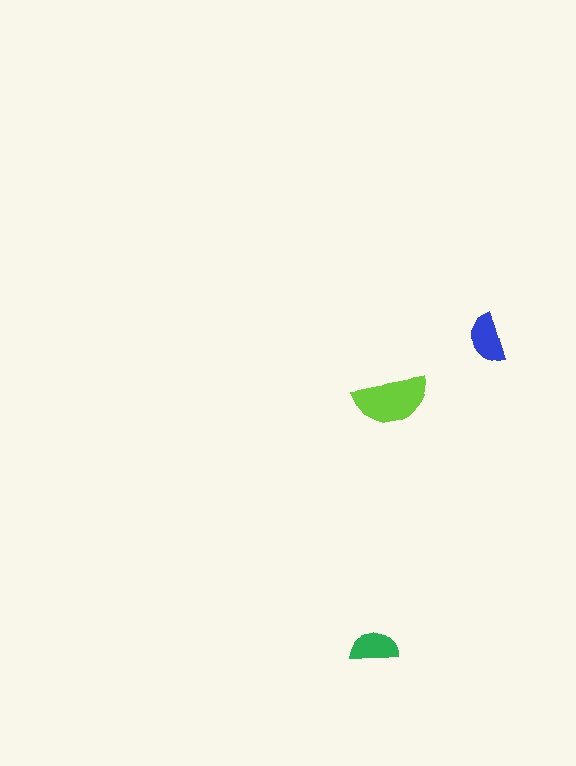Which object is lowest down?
The green semicircle is bottommost.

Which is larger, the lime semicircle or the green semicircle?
The lime one.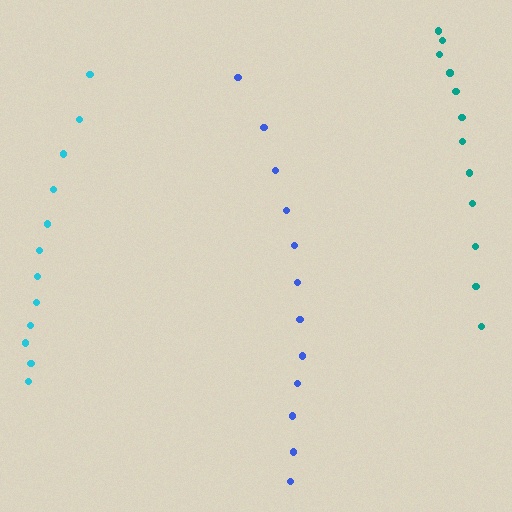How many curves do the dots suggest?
There are 3 distinct paths.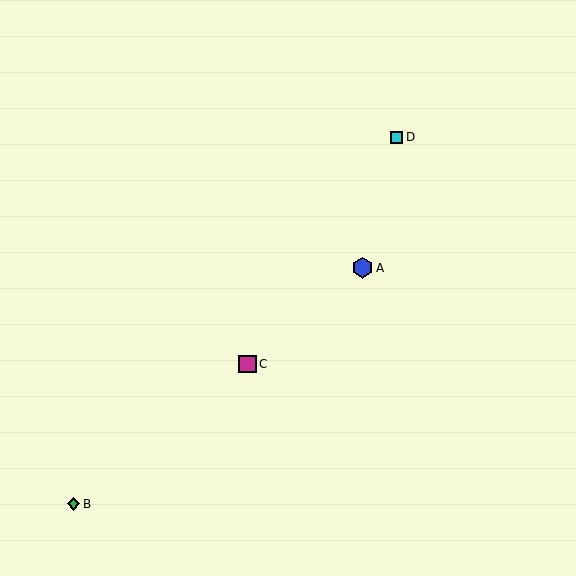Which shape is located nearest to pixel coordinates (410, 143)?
The cyan square (labeled D) at (396, 137) is nearest to that location.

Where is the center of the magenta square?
The center of the magenta square is at (247, 364).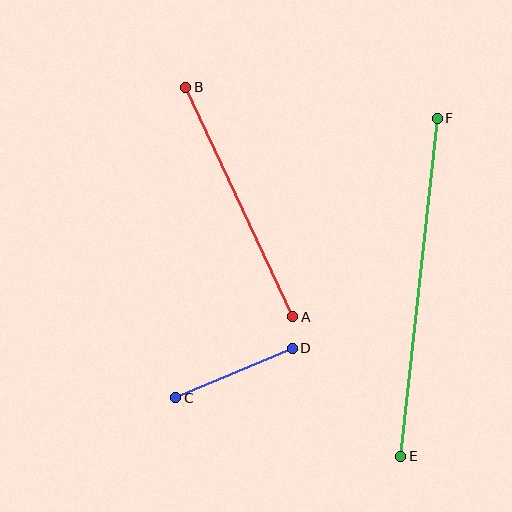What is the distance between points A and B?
The distance is approximately 254 pixels.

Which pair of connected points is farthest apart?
Points E and F are farthest apart.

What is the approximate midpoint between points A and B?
The midpoint is at approximately (239, 202) pixels.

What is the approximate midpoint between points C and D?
The midpoint is at approximately (234, 373) pixels.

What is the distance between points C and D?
The distance is approximately 127 pixels.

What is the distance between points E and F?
The distance is approximately 340 pixels.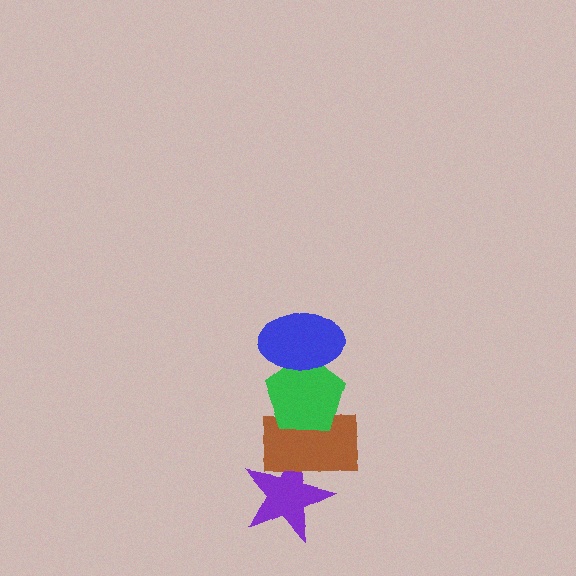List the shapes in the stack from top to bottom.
From top to bottom: the blue ellipse, the green pentagon, the brown rectangle, the purple star.